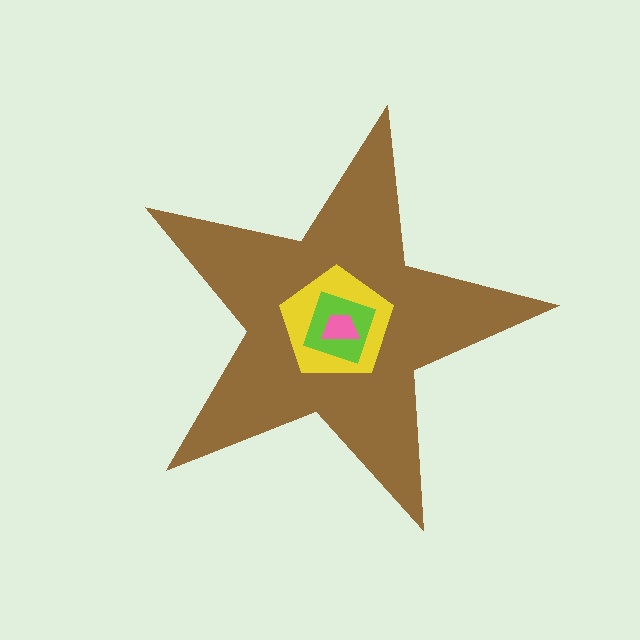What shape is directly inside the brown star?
The yellow pentagon.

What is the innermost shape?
The pink trapezoid.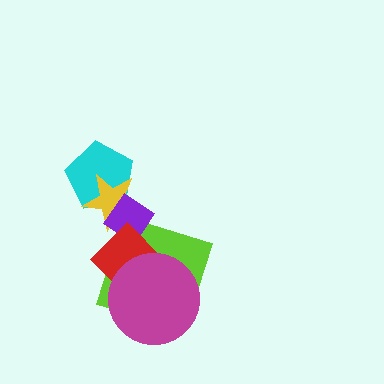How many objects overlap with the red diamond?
3 objects overlap with the red diamond.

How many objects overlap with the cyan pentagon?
2 objects overlap with the cyan pentagon.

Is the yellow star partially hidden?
Yes, it is partially covered by another shape.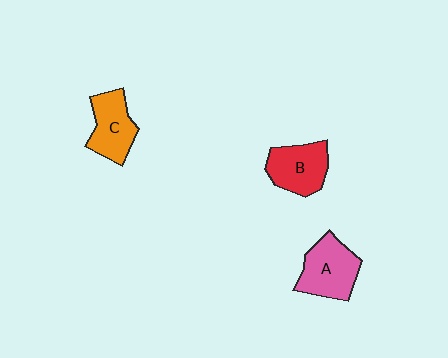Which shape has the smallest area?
Shape C (orange).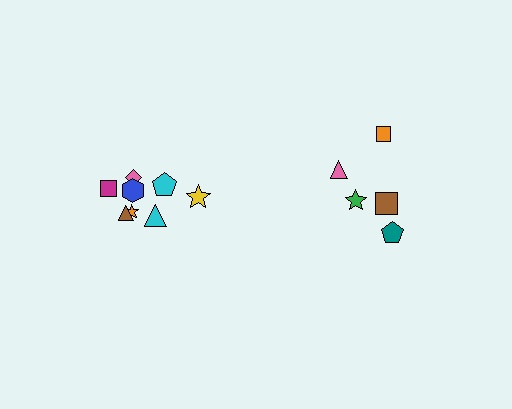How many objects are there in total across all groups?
There are 13 objects.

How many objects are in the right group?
There are 5 objects.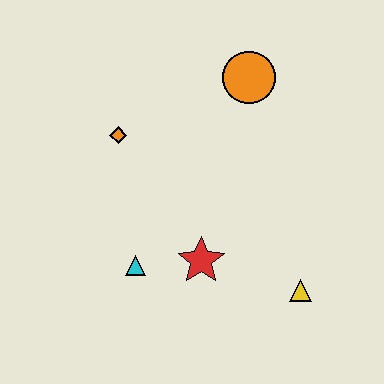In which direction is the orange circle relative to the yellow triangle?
The orange circle is above the yellow triangle.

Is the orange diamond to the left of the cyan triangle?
Yes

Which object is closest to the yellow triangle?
The red star is closest to the yellow triangle.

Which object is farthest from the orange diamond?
The yellow triangle is farthest from the orange diamond.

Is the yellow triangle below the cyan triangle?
Yes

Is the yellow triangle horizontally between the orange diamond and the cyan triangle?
No